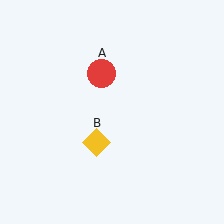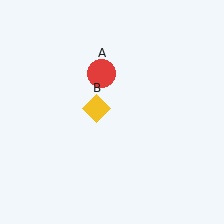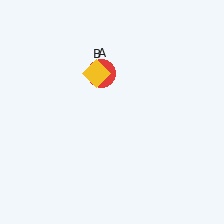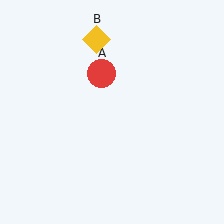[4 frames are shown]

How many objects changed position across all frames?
1 object changed position: yellow diamond (object B).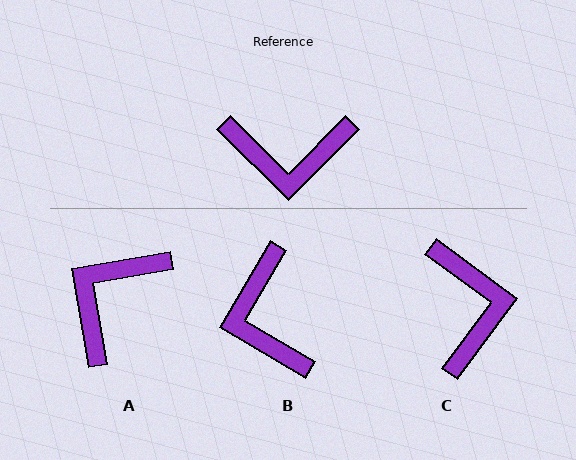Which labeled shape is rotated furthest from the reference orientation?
A, about 125 degrees away.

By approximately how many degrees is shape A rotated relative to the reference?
Approximately 125 degrees clockwise.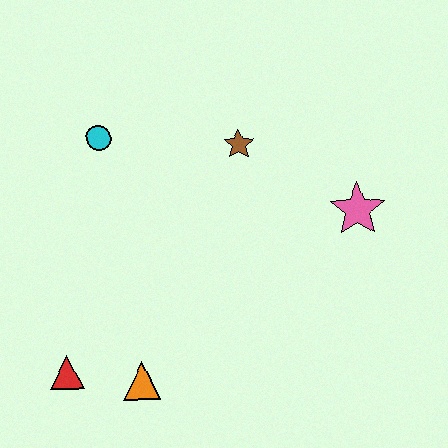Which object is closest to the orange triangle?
The red triangle is closest to the orange triangle.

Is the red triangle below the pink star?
Yes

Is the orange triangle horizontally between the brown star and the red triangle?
Yes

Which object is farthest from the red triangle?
The pink star is farthest from the red triangle.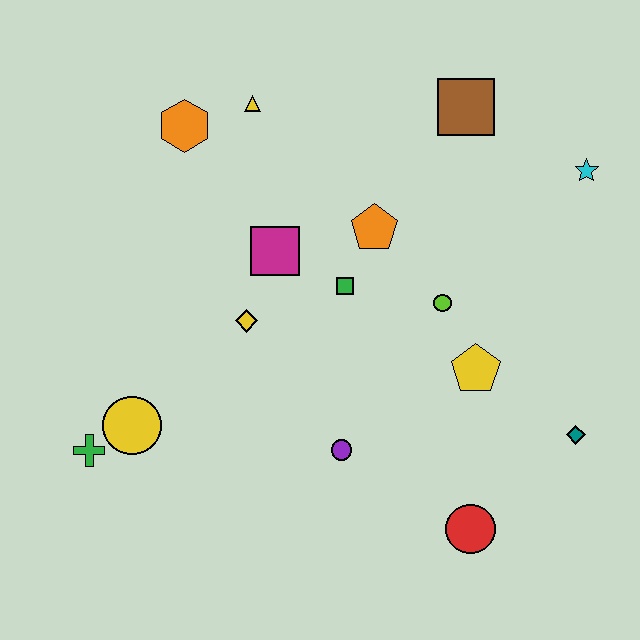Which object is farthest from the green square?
The green cross is farthest from the green square.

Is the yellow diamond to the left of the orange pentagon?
Yes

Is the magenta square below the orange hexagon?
Yes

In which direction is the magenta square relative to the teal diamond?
The magenta square is to the left of the teal diamond.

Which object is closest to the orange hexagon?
The yellow triangle is closest to the orange hexagon.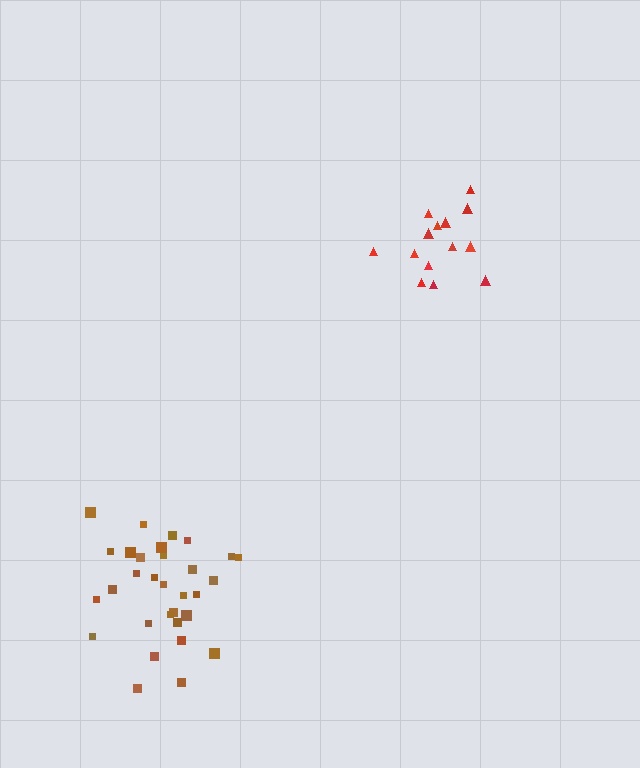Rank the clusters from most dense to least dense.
brown, red.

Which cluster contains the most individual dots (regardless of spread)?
Brown (32).